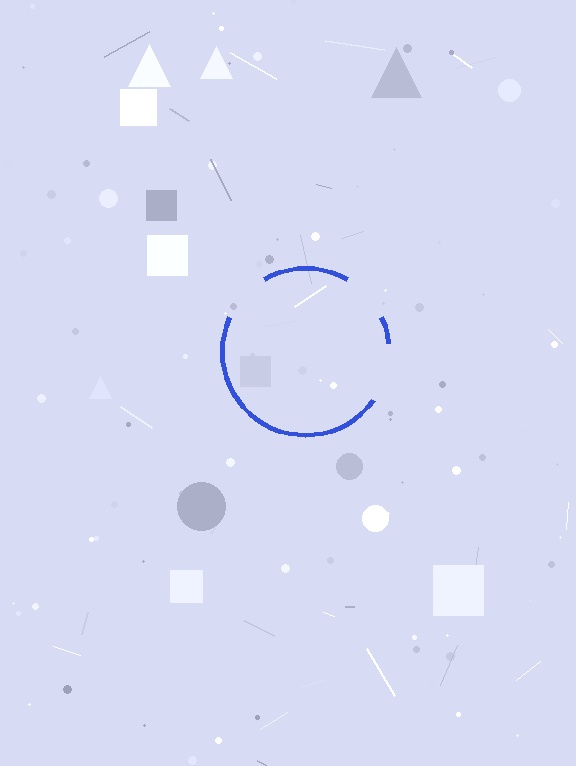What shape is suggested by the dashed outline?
The dashed outline suggests a circle.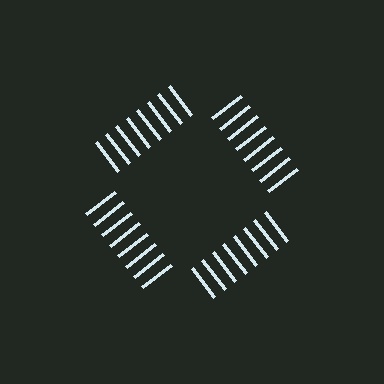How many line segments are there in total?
32 — 8 along each of the 4 edges.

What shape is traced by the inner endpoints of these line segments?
An illusory square — the line segments terminate on its edges but no continuous stroke is drawn.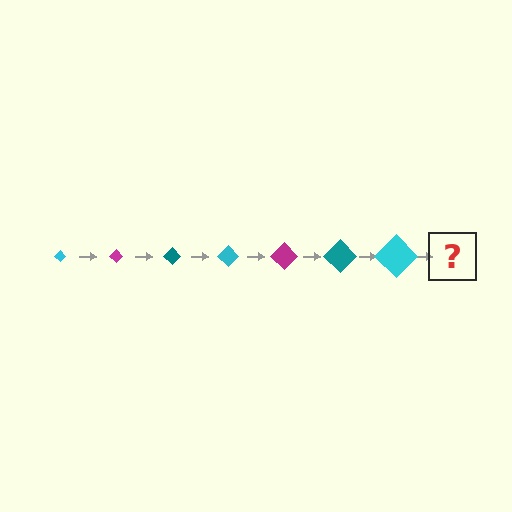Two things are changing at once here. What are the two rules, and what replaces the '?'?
The two rules are that the diamond grows larger each step and the color cycles through cyan, magenta, and teal. The '?' should be a magenta diamond, larger than the previous one.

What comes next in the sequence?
The next element should be a magenta diamond, larger than the previous one.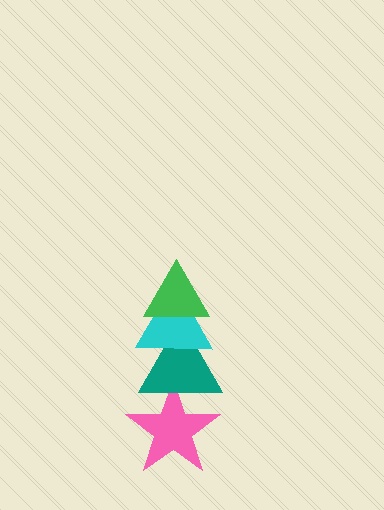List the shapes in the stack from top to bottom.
From top to bottom: the green triangle, the cyan triangle, the teal triangle, the pink star.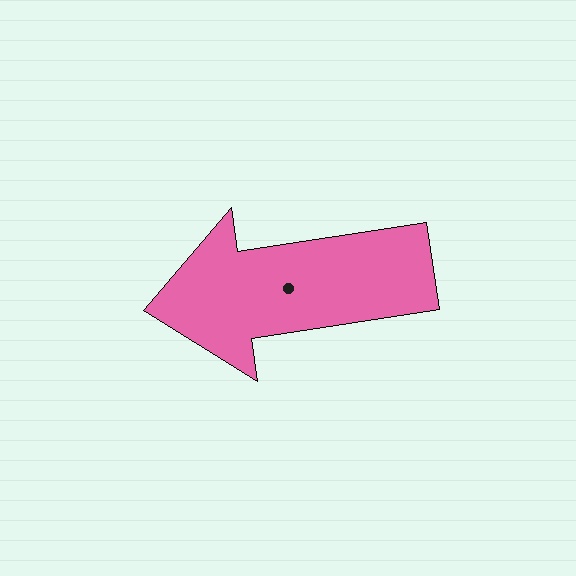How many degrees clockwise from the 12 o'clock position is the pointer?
Approximately 261 degrees.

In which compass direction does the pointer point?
West.